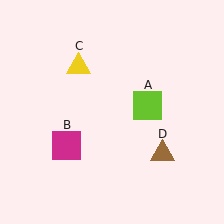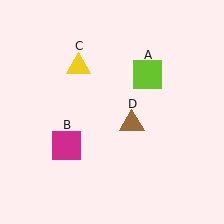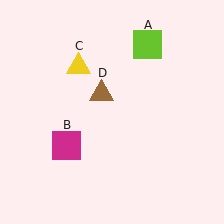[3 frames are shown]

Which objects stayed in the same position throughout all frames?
Magenta square (object B) and yellow triangle (object C) remained stationary.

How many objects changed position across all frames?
2 objects changed position: lime square (object A), brown triangle (object D).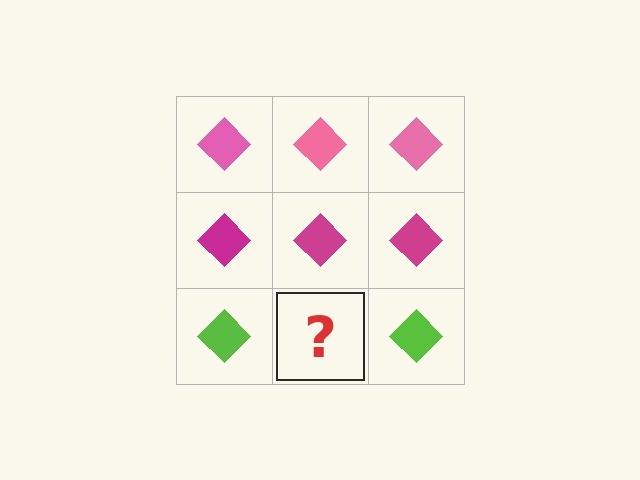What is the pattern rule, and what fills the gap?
The rule is that each row has a consistent color. The gap should be filled with a lime diamond.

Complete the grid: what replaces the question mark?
The question mark should be replaced with a lime diamond.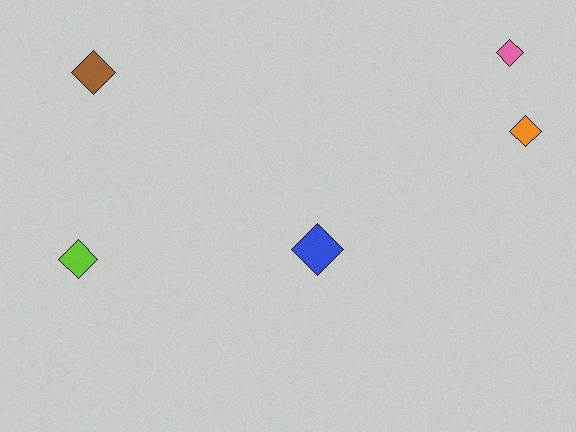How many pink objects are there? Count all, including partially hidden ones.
There is 1 pink object.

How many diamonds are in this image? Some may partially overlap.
There are 5 diamonds.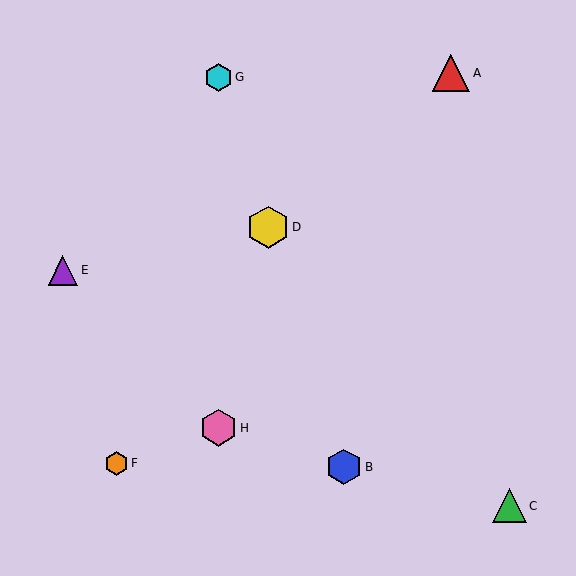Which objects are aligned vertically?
Objects G, H are aligned vertically.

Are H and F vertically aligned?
No, H is at x≈218 and F is at x≈116.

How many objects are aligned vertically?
2 objects (G, H) are aligned vertically.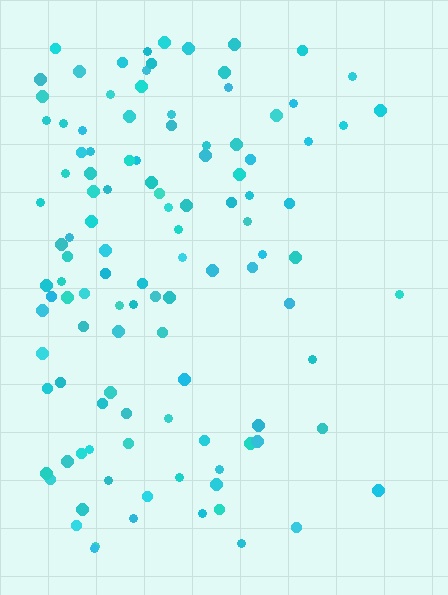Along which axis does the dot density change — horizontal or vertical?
Horizontal.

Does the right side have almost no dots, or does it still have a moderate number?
Still a moderate number, just noticeably fewer than the left.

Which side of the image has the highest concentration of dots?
The left.